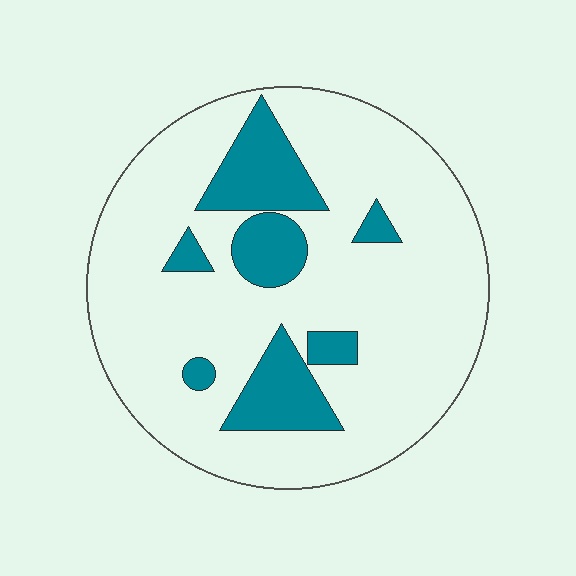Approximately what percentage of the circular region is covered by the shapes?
Approximately 20%.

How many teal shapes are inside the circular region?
7.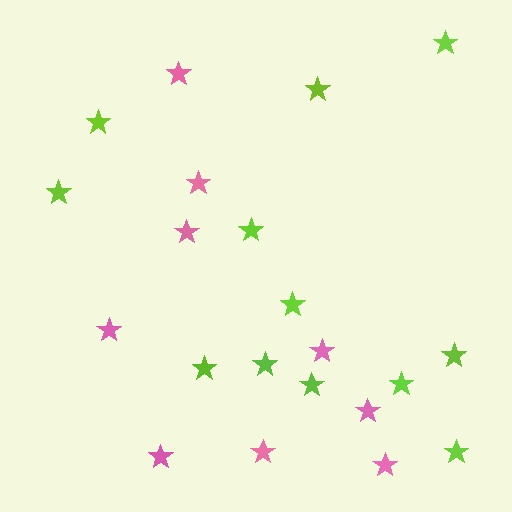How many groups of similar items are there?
There are 2 groups: one group of lime stars (12) and one group of pink stars (9).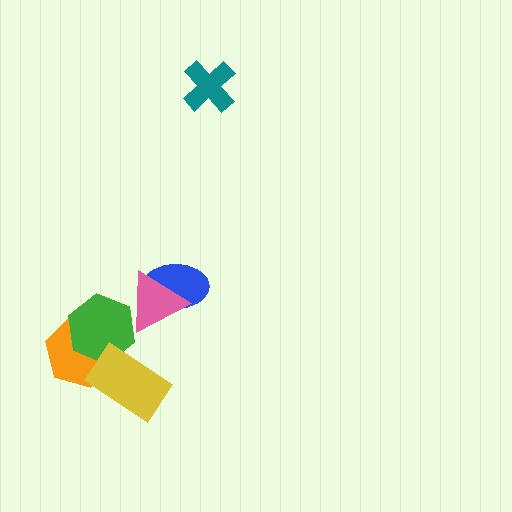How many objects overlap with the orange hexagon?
2 objects overlap with the orange hexagon.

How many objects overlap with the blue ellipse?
1 object overlaps with the blue ellipse.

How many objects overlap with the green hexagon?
3 objects overlap with the green hexagon.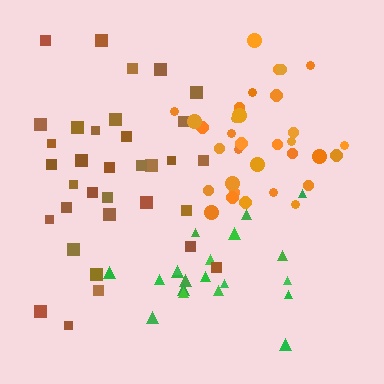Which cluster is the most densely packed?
Orange.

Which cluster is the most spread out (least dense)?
Brown.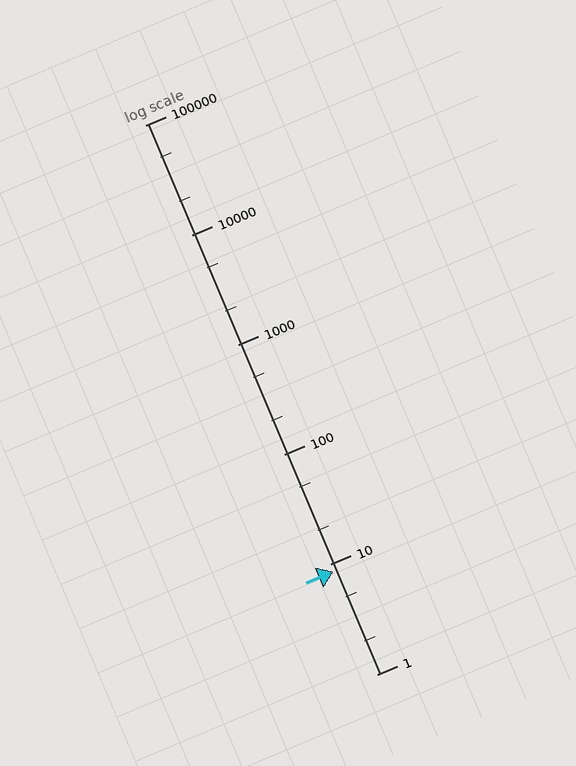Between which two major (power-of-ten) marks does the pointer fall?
The pointer is between 1 and 10.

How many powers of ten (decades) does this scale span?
The scale spans 5 decades, from 1 to 100000.